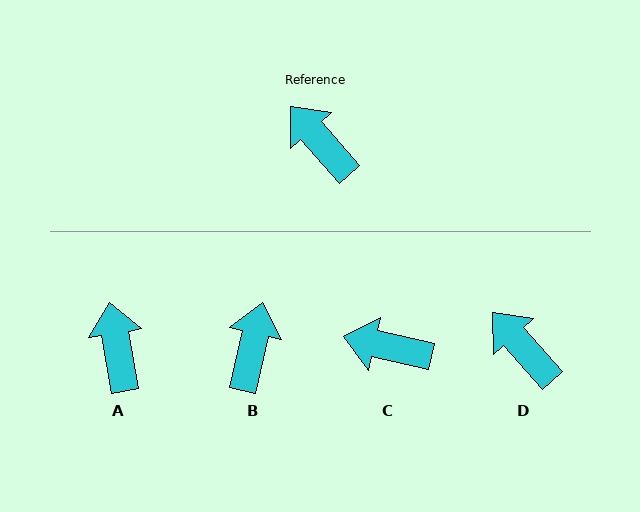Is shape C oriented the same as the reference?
No, it is off by about 36 degrees.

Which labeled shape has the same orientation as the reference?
D.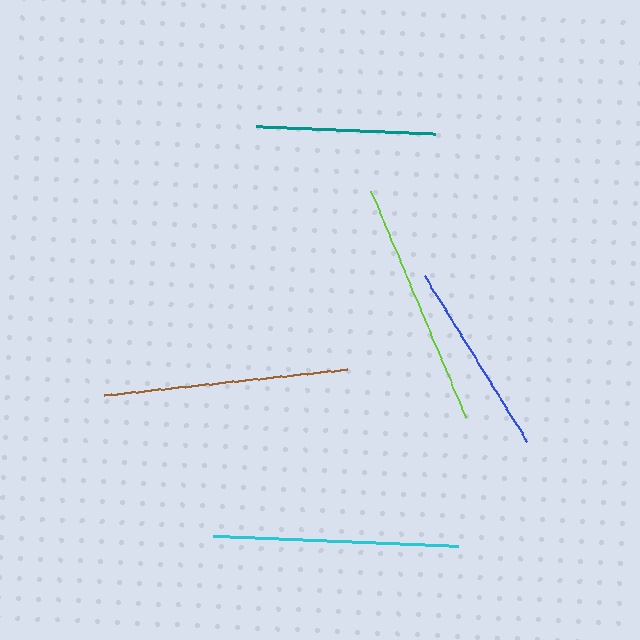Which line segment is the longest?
The lime line is the longest at approximately 246 pixels.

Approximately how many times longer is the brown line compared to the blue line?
The brown line is approximately 1.3 times the length of the blue line.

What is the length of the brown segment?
The brown segment is approximately 245 pixels long.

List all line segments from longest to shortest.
From longest to shortest: lime, brown, cyan, blue, teal.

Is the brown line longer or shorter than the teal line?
The brown line is longer than the teal line.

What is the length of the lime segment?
The lime segment is approximately 246 pixels long.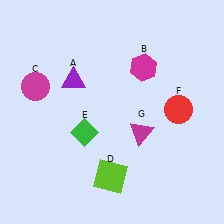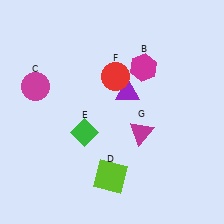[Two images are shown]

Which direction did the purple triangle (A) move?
The purple triangle (A) moved right.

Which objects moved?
The objects that moved are: the purple triangle (A), the red circle (F).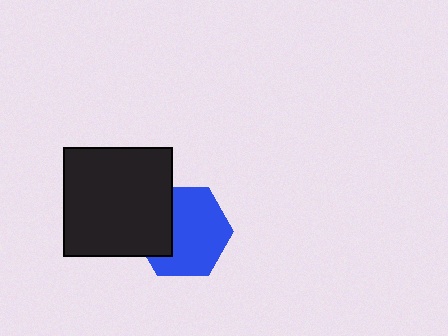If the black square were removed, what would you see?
You would see the complete blue hexagon.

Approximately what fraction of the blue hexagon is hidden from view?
Roughly 32% of the blue hexagon is hidden behind the black square.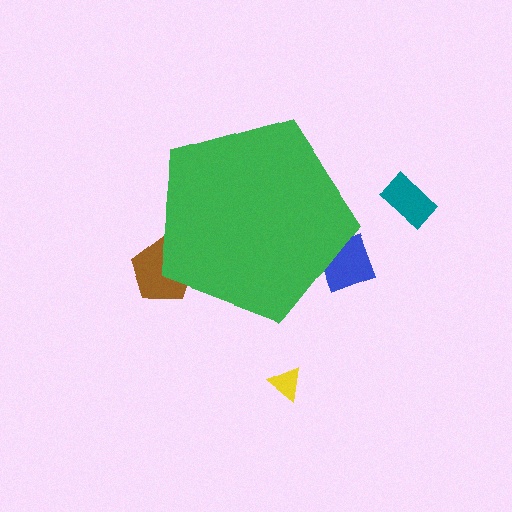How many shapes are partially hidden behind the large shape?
2 shapes are partially hidden.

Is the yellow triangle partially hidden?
No, the yellow triangle is fully visible.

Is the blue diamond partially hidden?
Yes, the blue diamond is partially hidden behind the green pentagon.